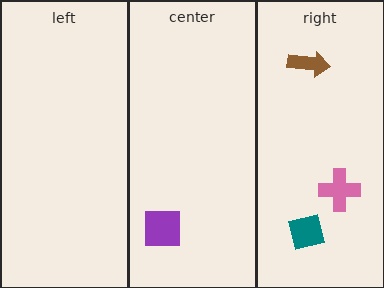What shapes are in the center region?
The purple square.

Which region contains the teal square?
The right region.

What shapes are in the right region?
The teal square, the pink cross, the brown arrow.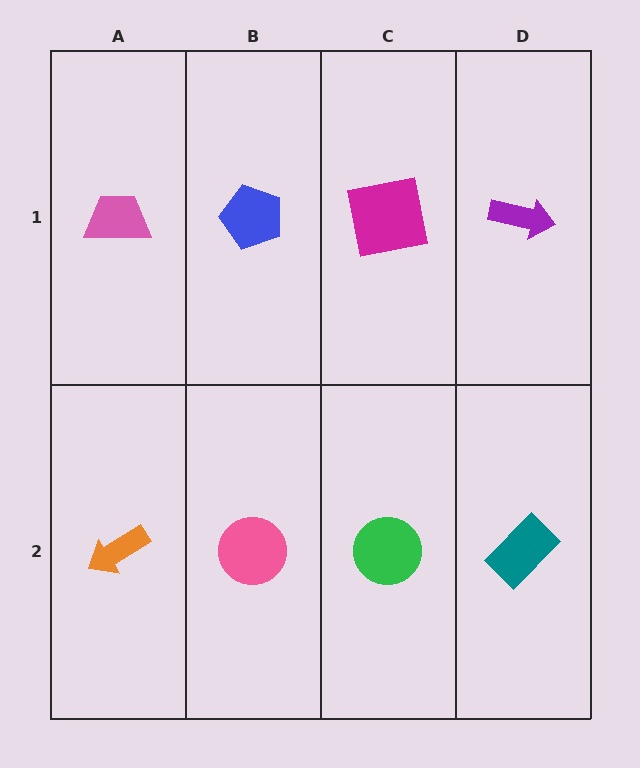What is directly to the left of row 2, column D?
A green circle.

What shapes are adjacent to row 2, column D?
A purple arrow (row 1, column D), a green circle (row 2, column C).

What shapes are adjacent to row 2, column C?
A magenta square (row 1, column C), a pink circle (row 2, column B), a teal rectangle (row 2, column D).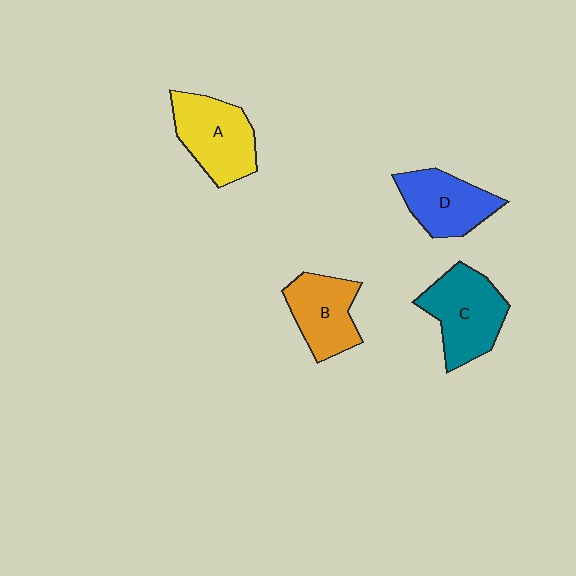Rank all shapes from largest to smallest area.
From largest to smallest: C (teal), A (yellow), D (blue), B (orange).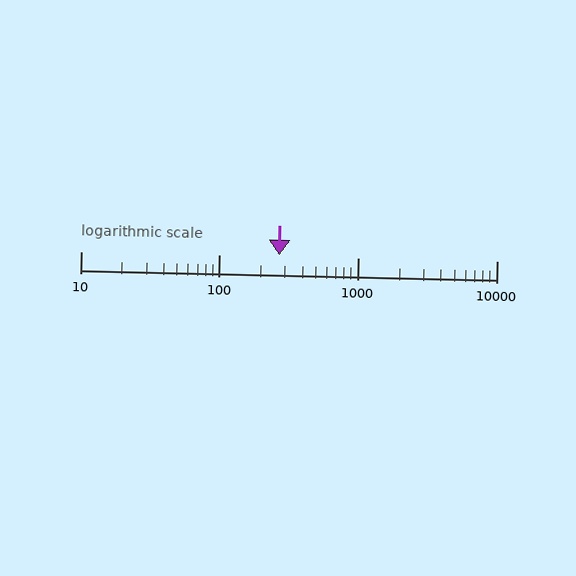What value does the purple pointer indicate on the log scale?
The pointer indicates approximately 270.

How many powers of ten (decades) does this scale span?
The scale spans 3 decades, from 10 to 10000.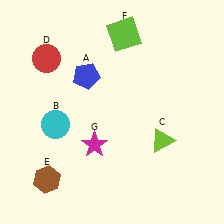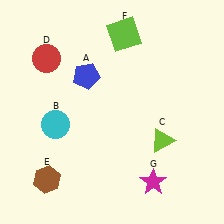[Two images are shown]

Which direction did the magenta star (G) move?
The magenta star (G) moved right.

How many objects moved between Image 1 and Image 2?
1 object moved between the two images.